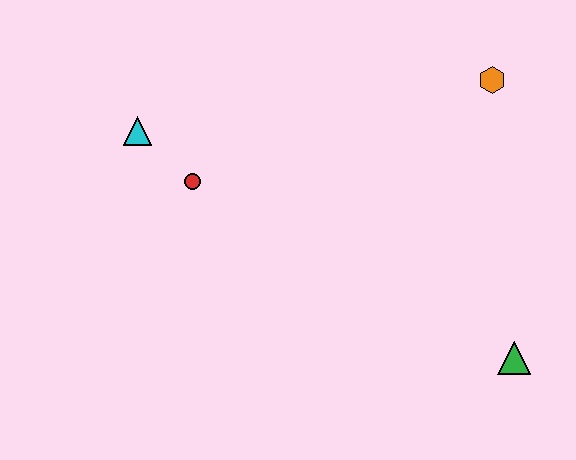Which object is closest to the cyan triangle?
The red circle is closest to the cyan triangle.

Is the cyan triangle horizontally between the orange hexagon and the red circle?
No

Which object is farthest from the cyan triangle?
The green triangle is farthest from the cyan triangle.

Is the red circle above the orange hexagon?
No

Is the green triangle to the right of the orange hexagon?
Yes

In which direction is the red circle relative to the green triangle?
The red circle is to the left of the green triangle.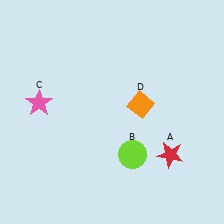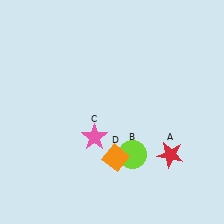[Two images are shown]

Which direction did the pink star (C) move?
The pink star (C) moved right.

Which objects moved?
The objects that moved are: the pink star (C), the orange diamond (D).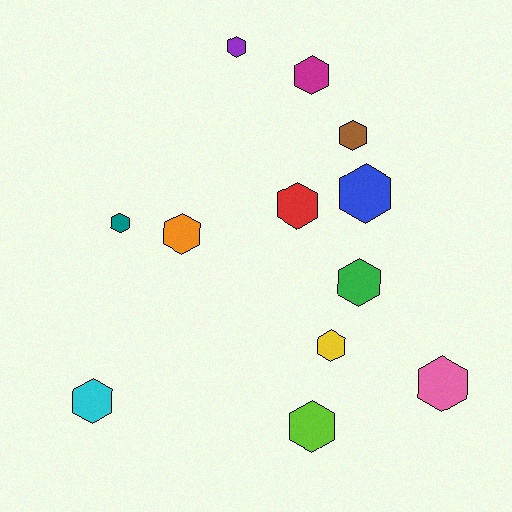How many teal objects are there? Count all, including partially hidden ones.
There is 1 teal object.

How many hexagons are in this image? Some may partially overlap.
There are 12 hexagons.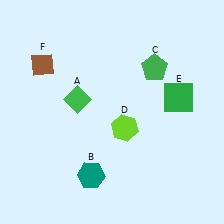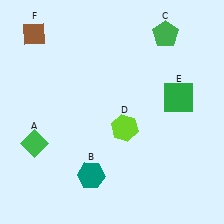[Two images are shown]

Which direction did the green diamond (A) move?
The green diamond (A) moved down.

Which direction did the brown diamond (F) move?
The brown diamond (F) moved up.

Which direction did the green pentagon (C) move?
The green pentagon (C) moved up.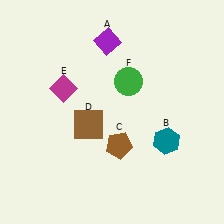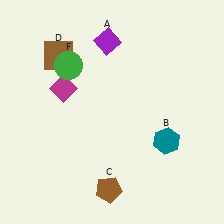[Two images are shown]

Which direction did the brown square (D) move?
The brown square (D) moved up.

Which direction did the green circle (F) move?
The green circle (F) moved left.